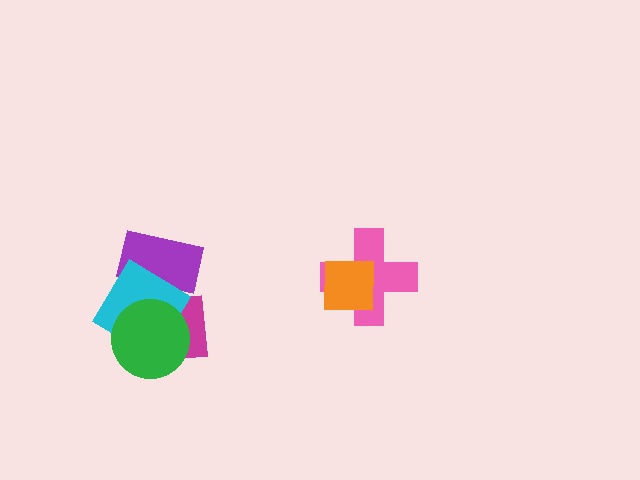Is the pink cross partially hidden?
Yes, it is partially covered by another shape.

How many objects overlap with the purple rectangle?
2 objects overlap with the purple rectangle.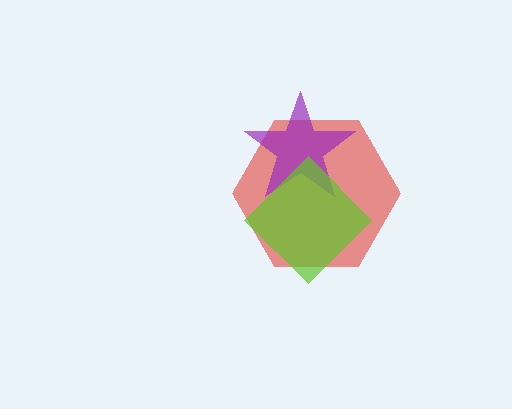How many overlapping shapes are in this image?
There are 3 overlapping shapes in the image.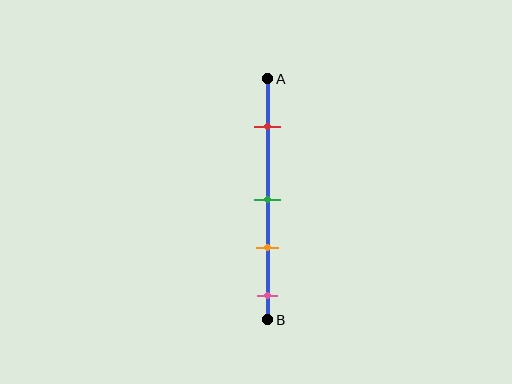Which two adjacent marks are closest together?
The green and orange marks are the closest adjacent pair.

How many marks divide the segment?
There are 4 marks dividing the segment.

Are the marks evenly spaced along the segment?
No, the marks are not evenly spaced.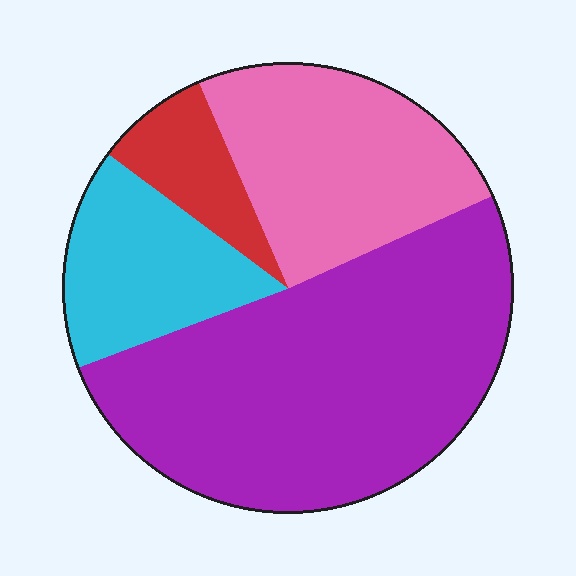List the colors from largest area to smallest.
From largest to smallest: purple, pink, cyan, red.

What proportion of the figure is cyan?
Cyan covers about 15% of the figure.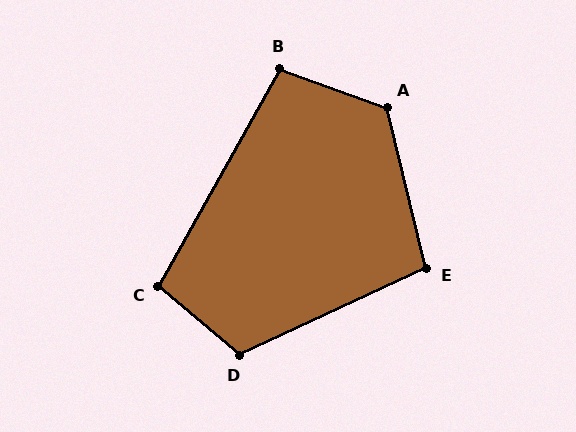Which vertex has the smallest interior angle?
B, at approximately 100 degrees.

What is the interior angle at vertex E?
Approximately 102 degrees (obtuse).